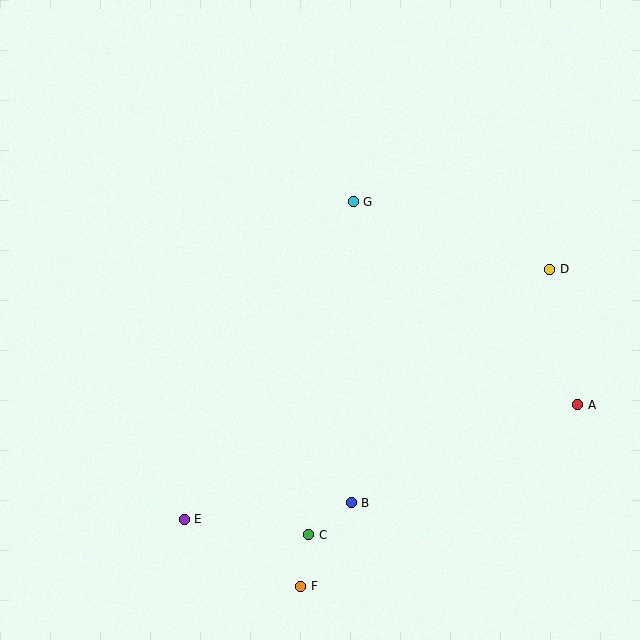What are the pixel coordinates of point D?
Point D is at (550, 269).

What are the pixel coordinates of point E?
Point E is at (184, 519).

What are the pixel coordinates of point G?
Point G is at (353, 202).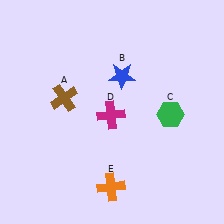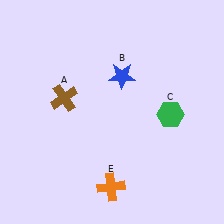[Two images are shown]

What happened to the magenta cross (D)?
The magenta cross (D) was removed in Image 2. It was in the bottom-left area of Image 1.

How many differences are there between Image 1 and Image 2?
There is 1 difference between the two images.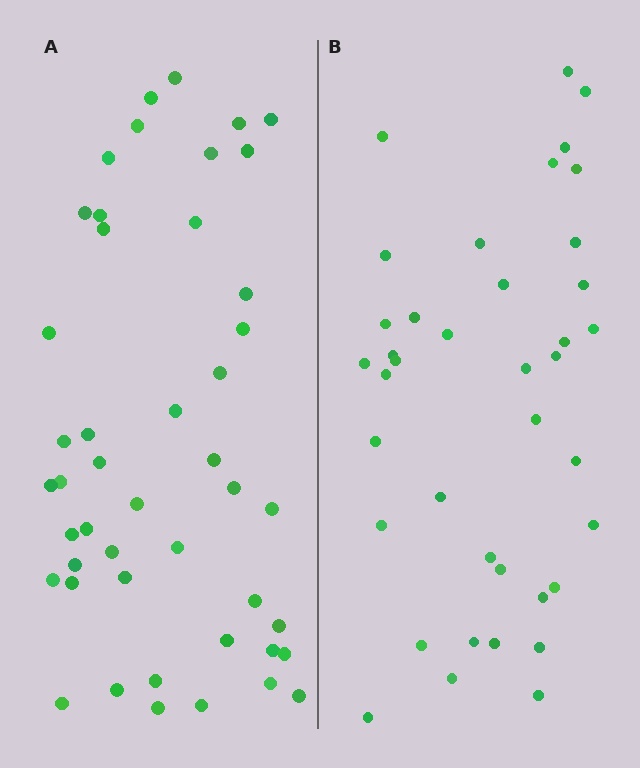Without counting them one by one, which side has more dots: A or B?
Region A (the left region) has more dots.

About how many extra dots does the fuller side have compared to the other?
Region A has roughly 8 or so more dots than region B.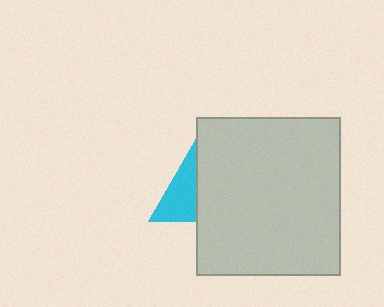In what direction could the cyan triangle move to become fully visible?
The cyan triangle could move left. That would shift it out from behind the light gray rectangle entirely.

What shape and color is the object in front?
The object in front is a light gray rectangle.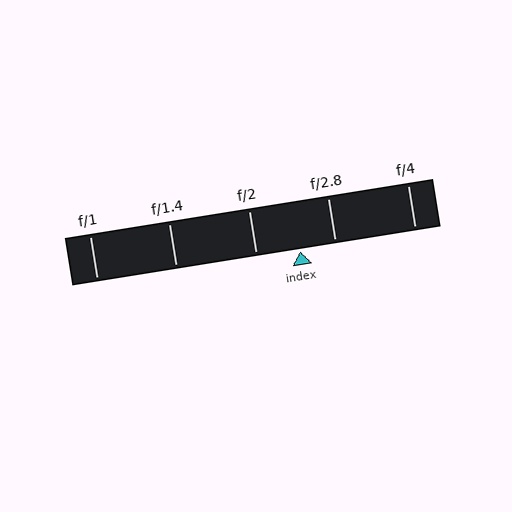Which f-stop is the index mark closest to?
The index mark is closest to f/2.8.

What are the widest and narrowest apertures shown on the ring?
The widest aperture shown is f/1 and the narrowest is f/4.